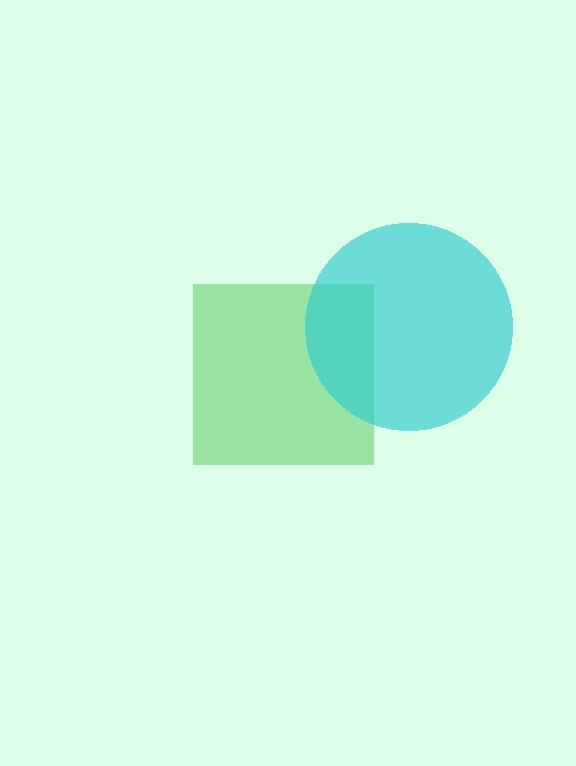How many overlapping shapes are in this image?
There are 2 overlapping shapes in the image.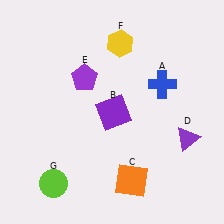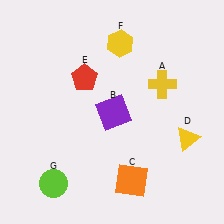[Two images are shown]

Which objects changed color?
A changed from blue to yellow. D changed from purple to yellow. E changed from purple to red.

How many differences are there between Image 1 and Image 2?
There are 3 differences between the two images.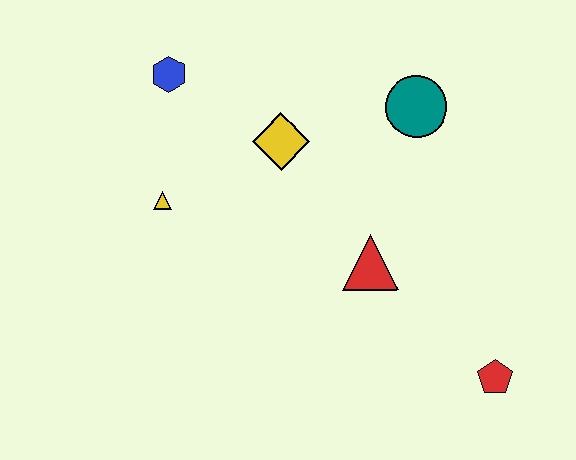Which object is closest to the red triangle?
The yellow diamond is closest to the red triangle.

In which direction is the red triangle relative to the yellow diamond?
The red triangle is below the yellow diamond.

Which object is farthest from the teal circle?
The red pentagon is farthest from the teal circle.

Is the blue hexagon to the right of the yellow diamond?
No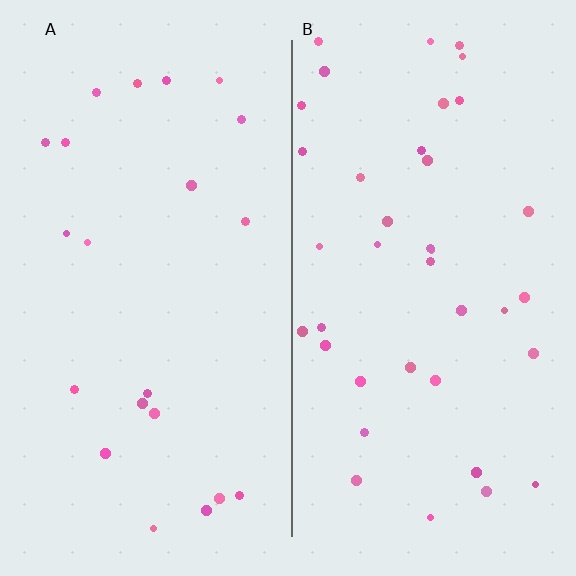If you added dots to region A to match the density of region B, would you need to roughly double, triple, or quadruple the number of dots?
Approximately double.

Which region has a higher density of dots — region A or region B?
B (the right).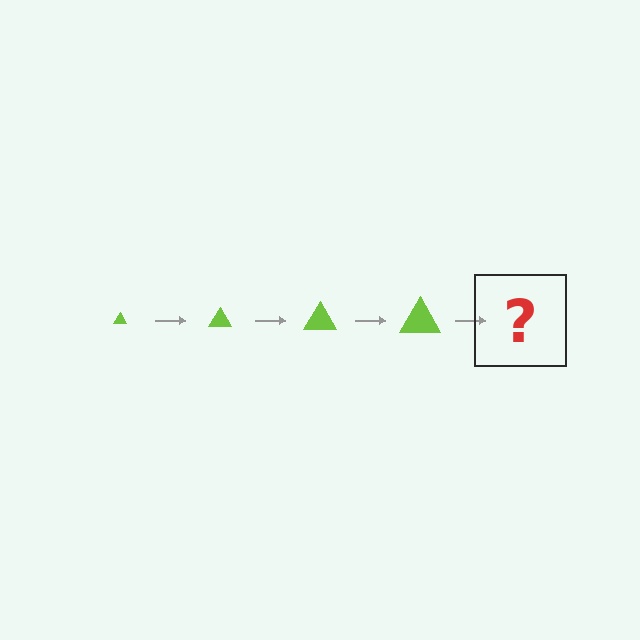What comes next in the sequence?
The next element should be a lime triangle, larger than the previous one.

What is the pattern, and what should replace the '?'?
The pattern is that the triangle gets progressively larger each step. The '?' should be a lime triangle, larger than the previous one.